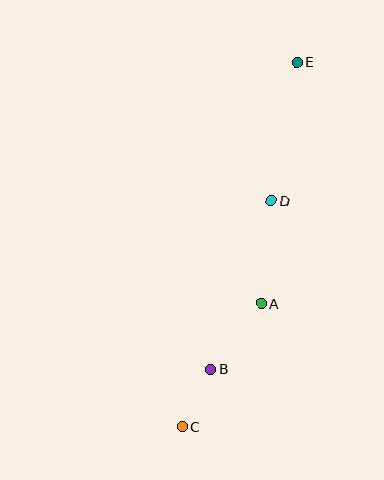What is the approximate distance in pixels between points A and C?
The distance between A and C is approximately 146 pixels.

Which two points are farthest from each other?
Points C and E are farthest from each other.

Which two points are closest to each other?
Points B and C are closest to each other.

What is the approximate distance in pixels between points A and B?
The distance between A and B is approximately 83 pixels.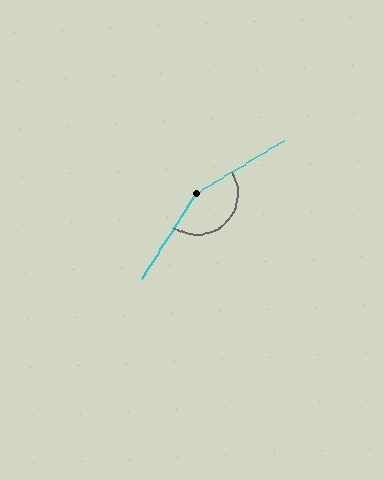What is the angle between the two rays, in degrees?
Approximately 154 degrees.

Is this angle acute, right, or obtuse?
It is obtuse.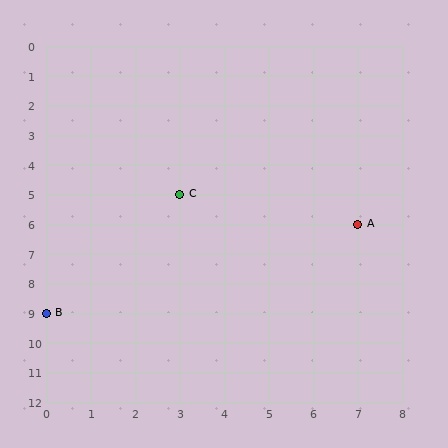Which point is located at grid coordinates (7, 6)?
Point A is at (7, 6).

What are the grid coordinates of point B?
Point B is at grid coordinates (0, 9).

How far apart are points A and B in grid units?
Points A and B are 7 columns and 3 rows apart (about 7.6 grid units diagonally).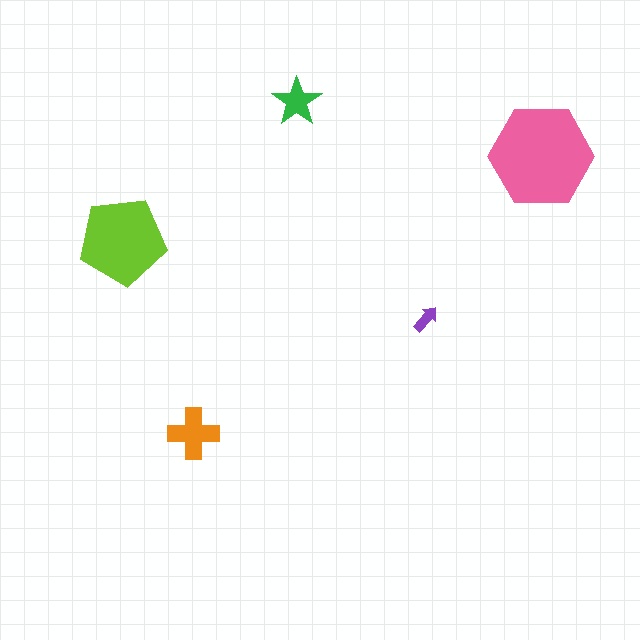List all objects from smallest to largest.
The purple arrow, the green star, the orange cross, the lime pentagon, the pink hexagon.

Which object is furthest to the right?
The pink hexagon is rightmost.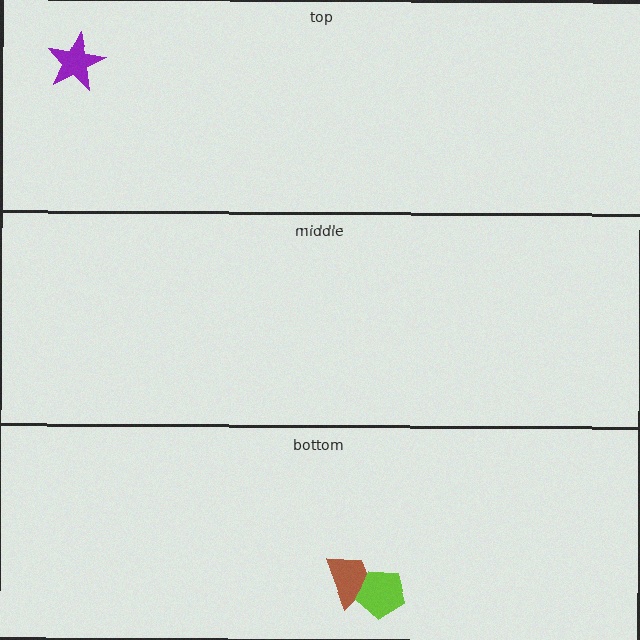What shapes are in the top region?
The purple star.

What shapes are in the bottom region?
The brown trapezoid, the lime pentagon.